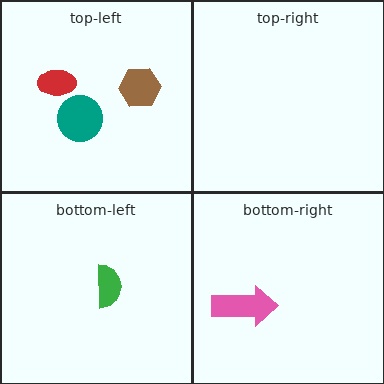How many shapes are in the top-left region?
3.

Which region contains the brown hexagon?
The top-left region.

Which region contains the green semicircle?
The bottom-left region.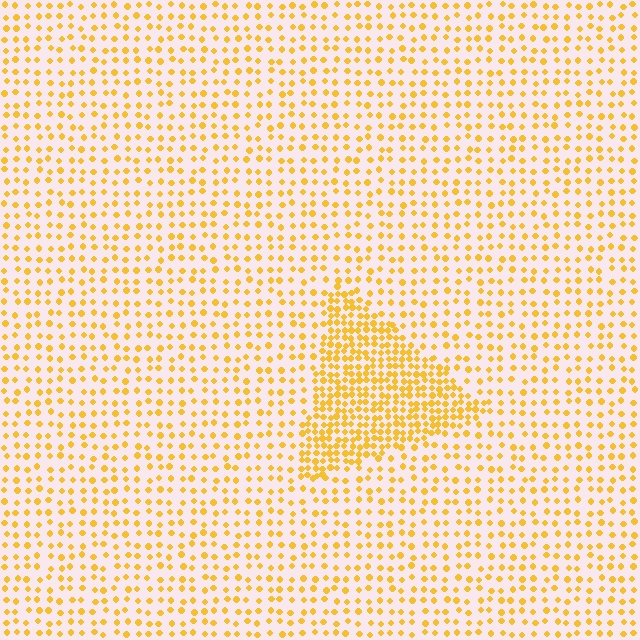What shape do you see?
I see a triangle.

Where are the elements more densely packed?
The elements are more densely packed inside the triangle boundary.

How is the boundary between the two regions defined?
The boundary is defined by a change in element density (approximately 2.3x ratio). All elements are the same color, size, and shape.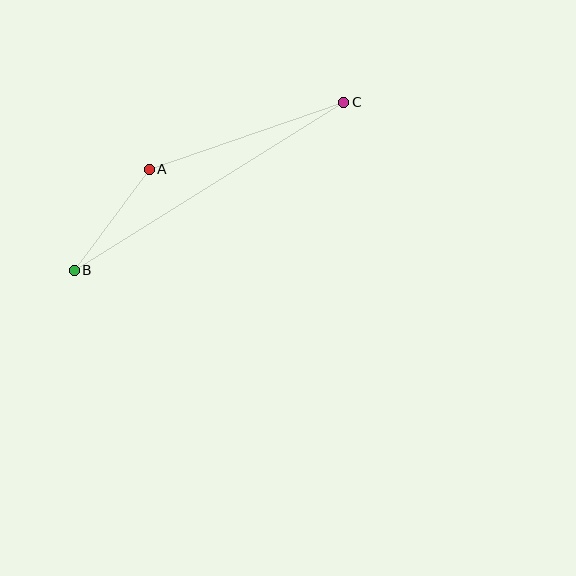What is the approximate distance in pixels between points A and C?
The distance between A and C is approximately 206 pixels.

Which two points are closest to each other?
Points A and B are closest to each other.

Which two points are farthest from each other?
Points B and C are farthest from each other.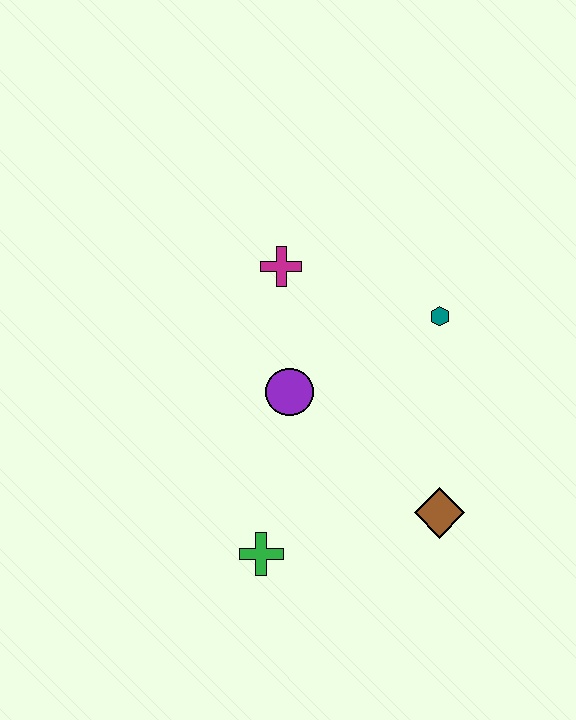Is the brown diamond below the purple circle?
Yes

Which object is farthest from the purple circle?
The brown diamond is farthest from the purple circle.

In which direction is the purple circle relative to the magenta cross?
The purple circle is below the magenta cross.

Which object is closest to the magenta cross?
The purple circle is closest to the magenta cross.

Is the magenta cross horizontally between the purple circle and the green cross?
Yes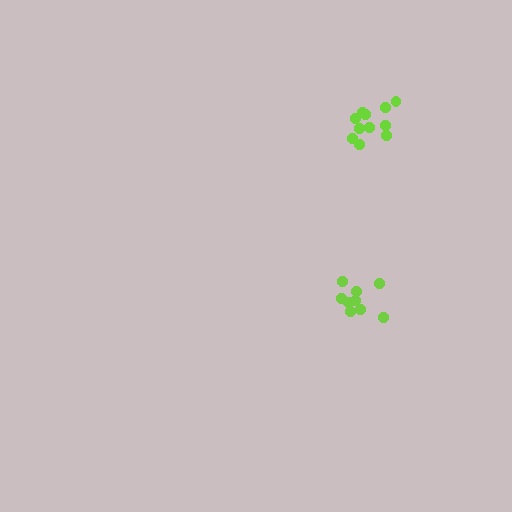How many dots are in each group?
Group 1: 11 dots, Group 2: 9 dots (20 total).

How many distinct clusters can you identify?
There are 2 distinct clusters.